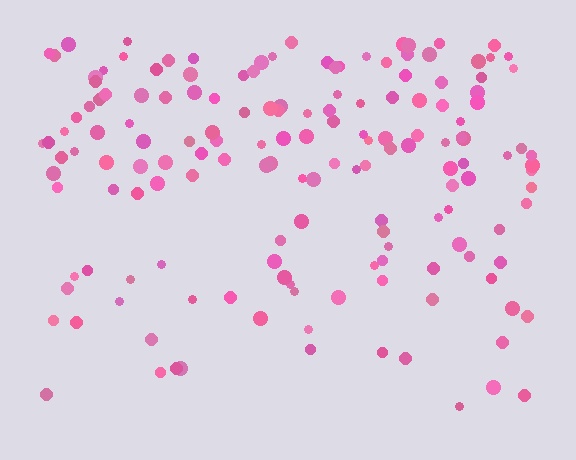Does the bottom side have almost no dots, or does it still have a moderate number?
Still a moderate number, just noticeably fewer than the top.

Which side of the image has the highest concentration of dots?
The top.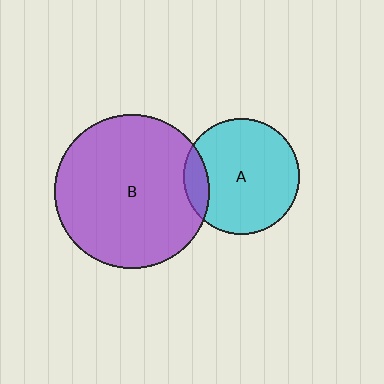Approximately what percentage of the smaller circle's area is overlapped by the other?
Approximately 10%.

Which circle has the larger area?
Circle B (purple).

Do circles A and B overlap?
Yes.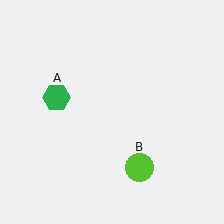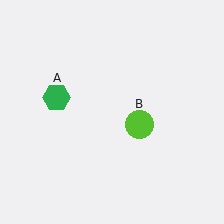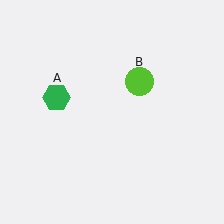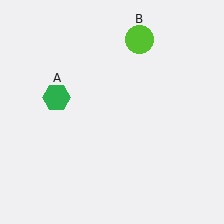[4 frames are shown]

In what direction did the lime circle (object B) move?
The lime circle (object B) moved up.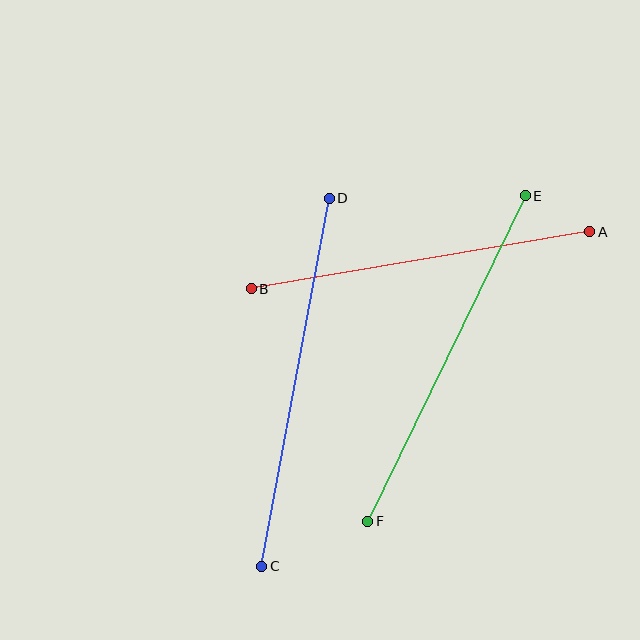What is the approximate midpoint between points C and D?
The midpoint is at approximately (296, 382) pixels.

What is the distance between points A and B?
The distance is approximately 343 pixels.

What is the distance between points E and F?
The distance is approximately 362 pixels.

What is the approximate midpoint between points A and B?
The midpoint is at approximately (421, 260) pixels.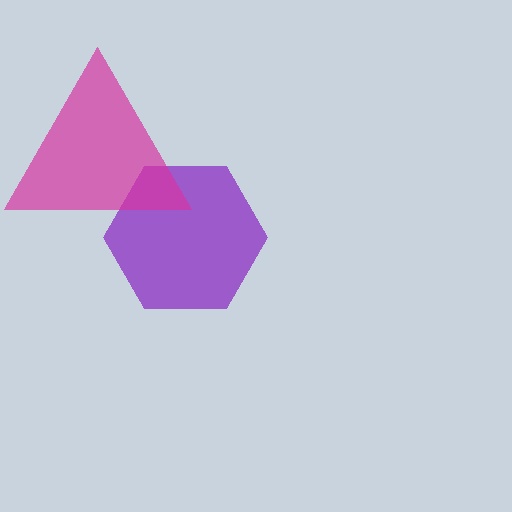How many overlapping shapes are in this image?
There are 2 overlapping shapes in the image.